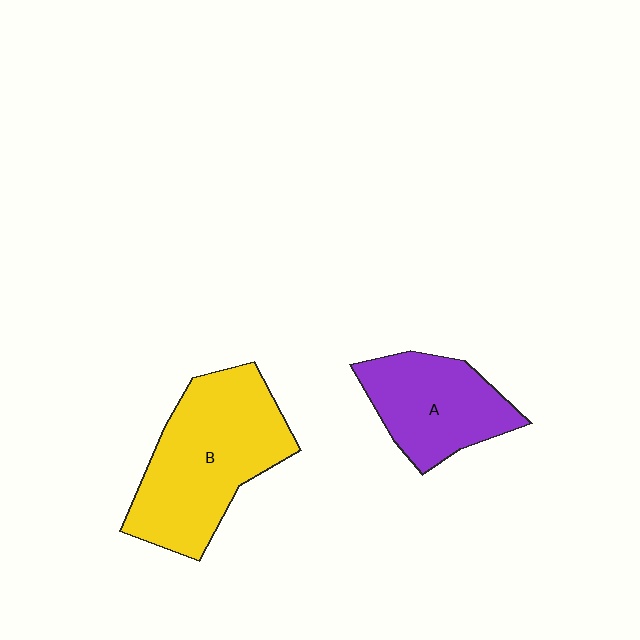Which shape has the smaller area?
Shape A (purple).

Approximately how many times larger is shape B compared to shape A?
Approximately 1.5 times.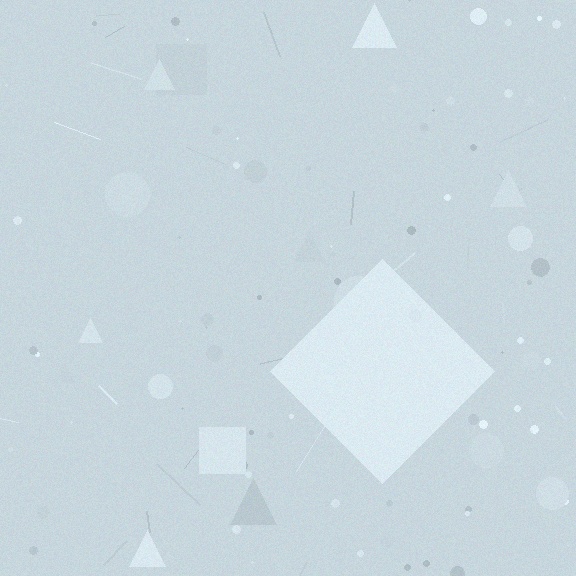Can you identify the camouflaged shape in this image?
The camouflaged shape is a diamond.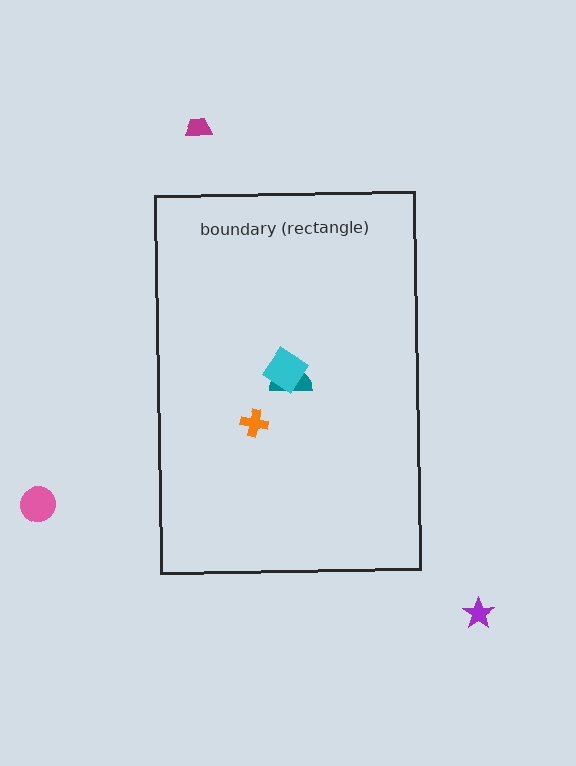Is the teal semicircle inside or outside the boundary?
Inside.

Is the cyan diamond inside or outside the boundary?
Inside.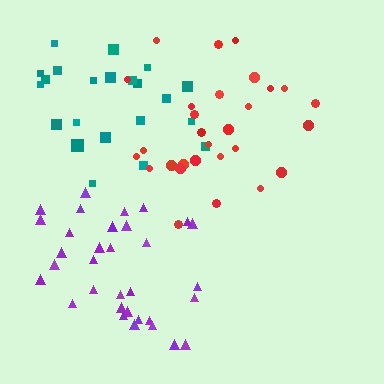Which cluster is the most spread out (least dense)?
Teal.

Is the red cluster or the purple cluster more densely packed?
Purple.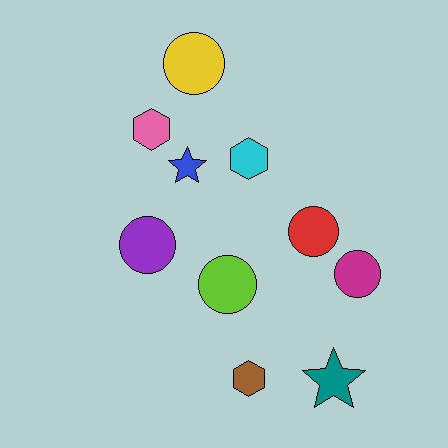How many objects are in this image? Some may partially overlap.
There are 10 objects.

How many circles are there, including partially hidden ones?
There are 5 circles.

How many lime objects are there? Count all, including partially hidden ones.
There is 1 lime object.